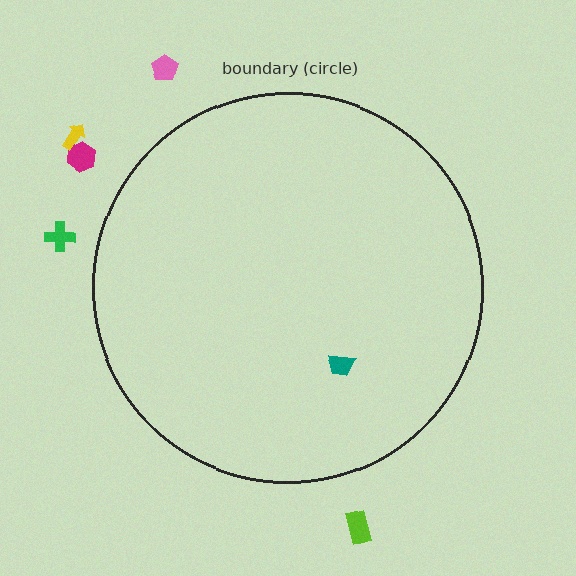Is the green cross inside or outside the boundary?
Outside.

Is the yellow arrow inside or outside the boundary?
Outside.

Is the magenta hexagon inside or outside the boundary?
Outside.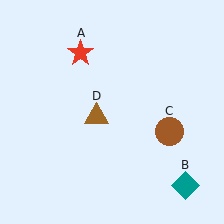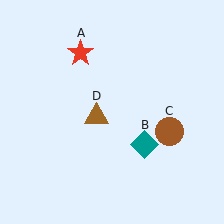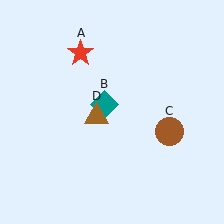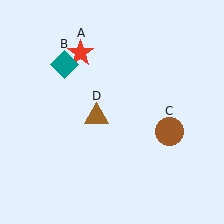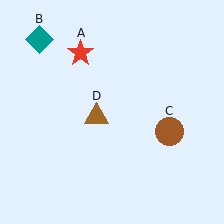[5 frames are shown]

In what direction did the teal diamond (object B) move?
The teal diamond (object B) moved up and to the left.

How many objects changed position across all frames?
1 object changed position: teal diamond (object B).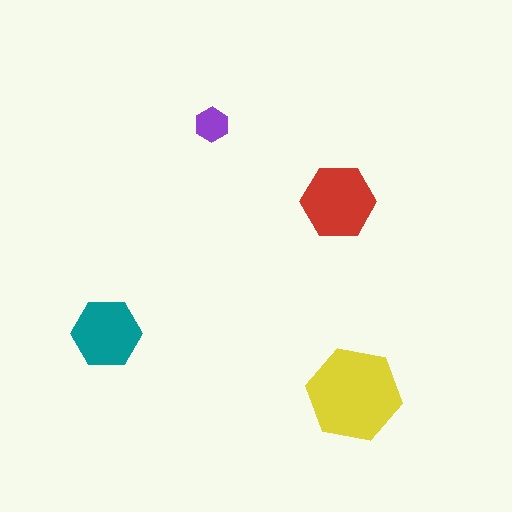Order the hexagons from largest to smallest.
the yellow one, the red one, the teal one, the purple one.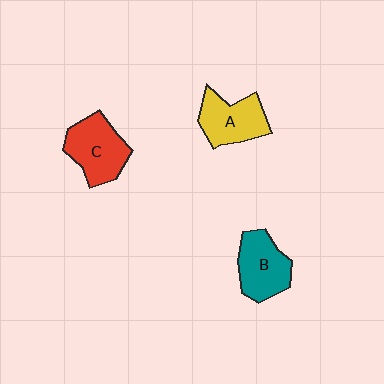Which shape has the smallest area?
Shape A (yellow).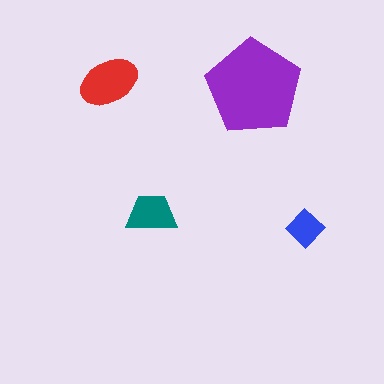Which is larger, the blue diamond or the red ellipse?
The red ellipse.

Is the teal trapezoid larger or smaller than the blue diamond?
Larger.